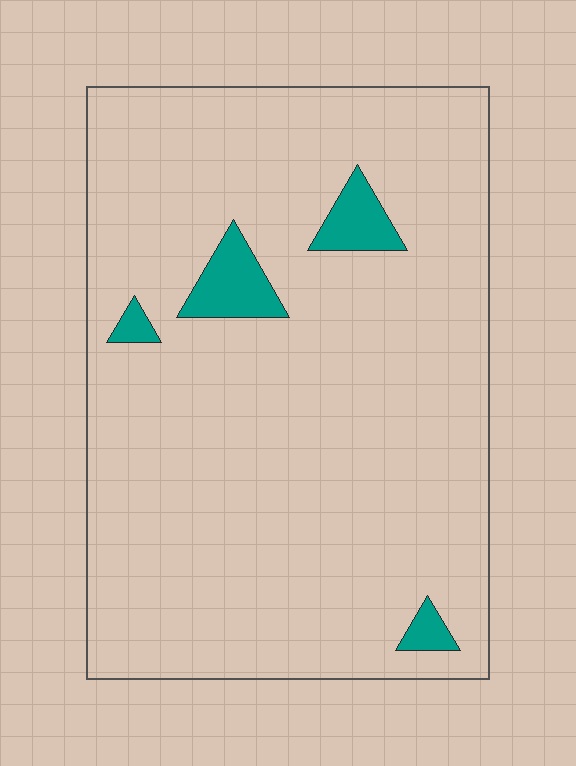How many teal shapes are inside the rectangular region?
4.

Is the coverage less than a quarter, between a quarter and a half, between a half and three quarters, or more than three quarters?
Less than a quarter.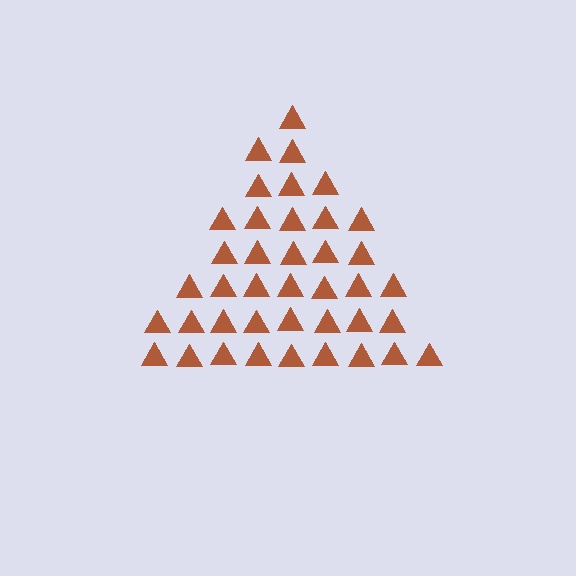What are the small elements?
The small elements are triangles.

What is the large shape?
The large shape is a triangle.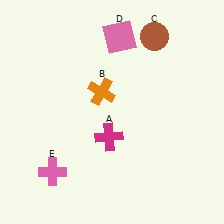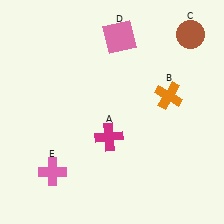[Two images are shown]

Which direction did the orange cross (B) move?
The orange cross (B) moved right.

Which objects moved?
The objects that moved are: the orange cross (B), the brown circle (C).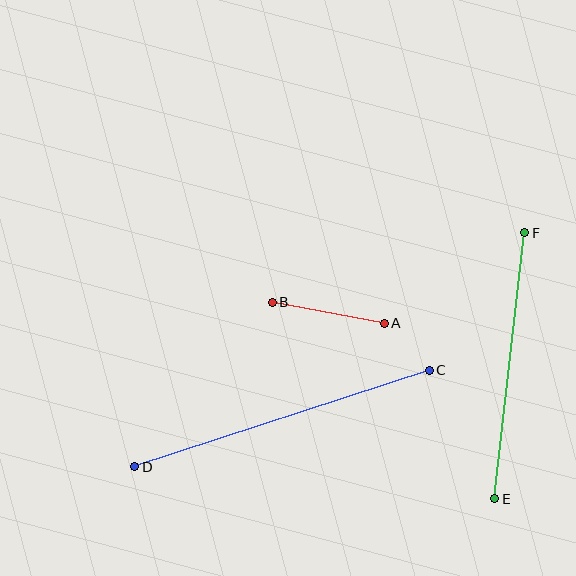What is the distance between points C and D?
The distance is approximately 310 pixels.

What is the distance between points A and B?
The distance is approximately 114 pixels.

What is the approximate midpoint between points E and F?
The midpoint is at approximately (510, 366) pixels.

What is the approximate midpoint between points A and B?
The midpoint is at approximately (328, 313) pixels.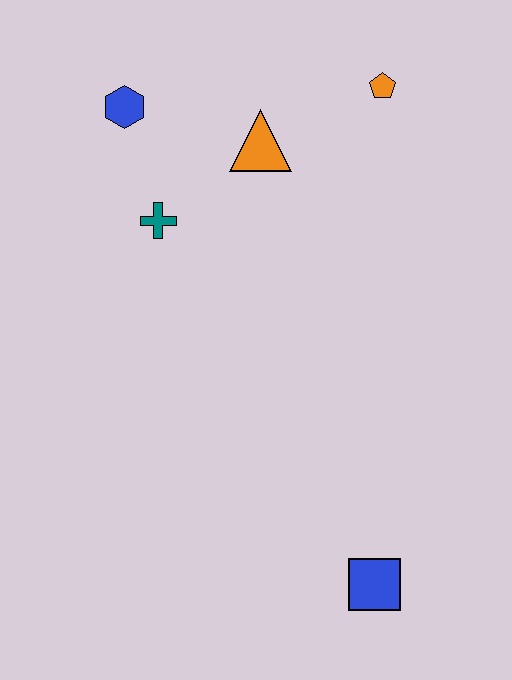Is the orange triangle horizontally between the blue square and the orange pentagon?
No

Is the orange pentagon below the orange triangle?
No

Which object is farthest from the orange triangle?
The blue square is farthest from the orange triangle.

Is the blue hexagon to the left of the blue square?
Yes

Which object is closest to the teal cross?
The blue hexagon is closest to the teal cross.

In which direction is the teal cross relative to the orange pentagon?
The teal cross is to the left of the orange pentagon.